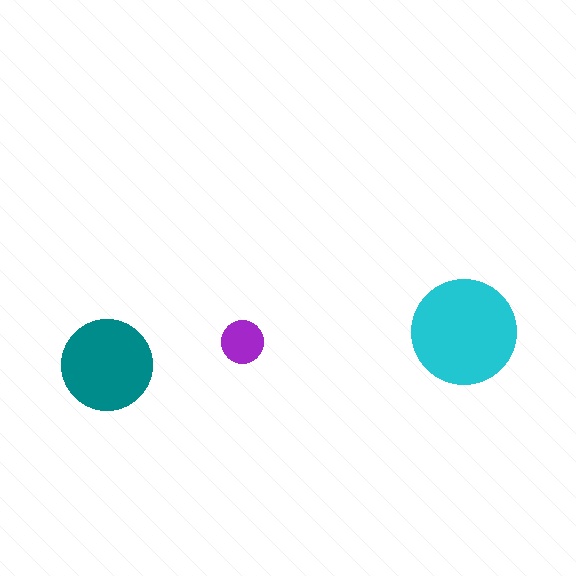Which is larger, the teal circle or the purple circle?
The teal one.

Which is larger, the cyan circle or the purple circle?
The cyan one.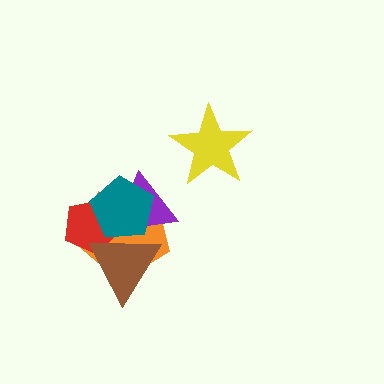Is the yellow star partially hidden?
No, no other shape covers it.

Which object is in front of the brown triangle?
The teal pentagon is in front of the brown triangle.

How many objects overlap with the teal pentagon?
4 objects overlap with the teal pentagon.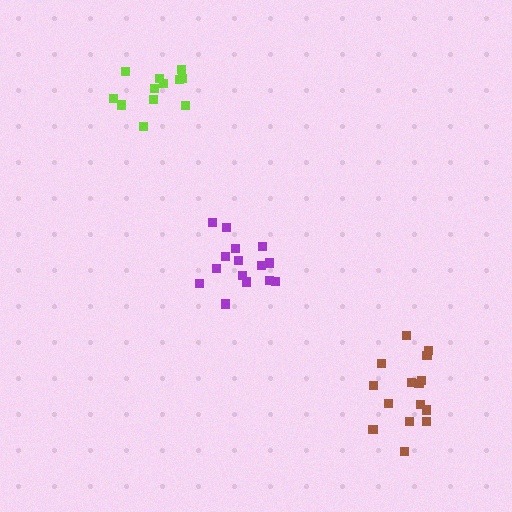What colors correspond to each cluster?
The clusters are colored: purple, brown, lime.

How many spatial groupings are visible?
There are 3 spatial groupings.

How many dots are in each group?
Group 1: 15 dots, Group 2: 15 dots, Group 3: 12 dots (42 total).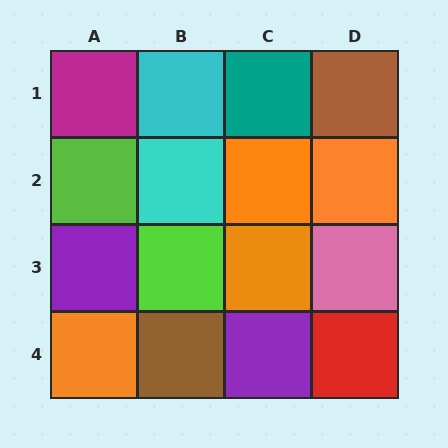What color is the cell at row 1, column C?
Teal.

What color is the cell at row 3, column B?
Lime.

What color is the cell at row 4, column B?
Brown.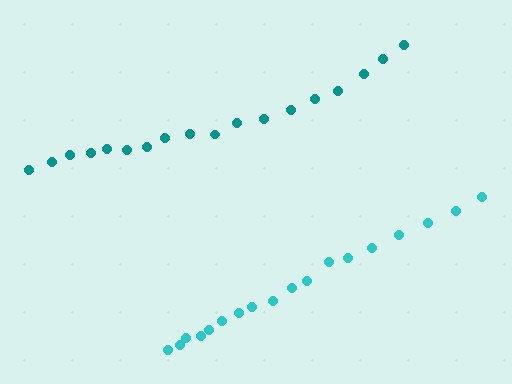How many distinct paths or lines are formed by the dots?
There are 2 distinct paths.